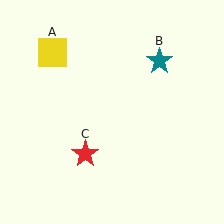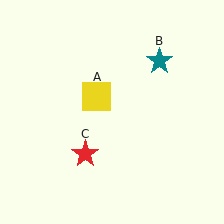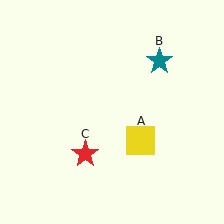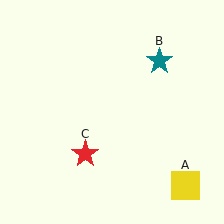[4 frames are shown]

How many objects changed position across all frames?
1 object changed position: yellow square (object A).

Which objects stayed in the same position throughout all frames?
Teal star (object B) and red star (object C) remained stationary.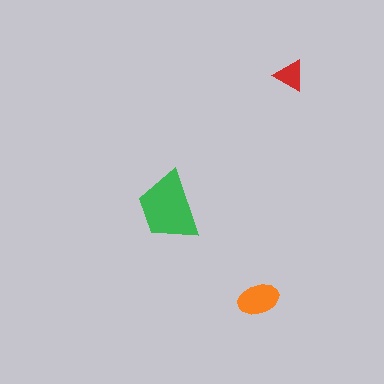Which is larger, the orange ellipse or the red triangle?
The orange ellipse.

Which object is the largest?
The green trapezoid.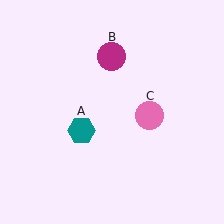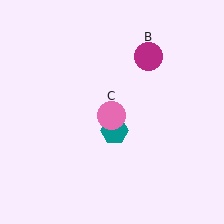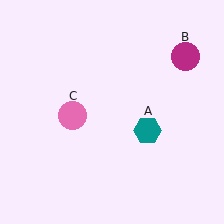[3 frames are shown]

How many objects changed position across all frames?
3 objects changed position: teal hexagon (object A), magenta circle (object B), pink circle (object C).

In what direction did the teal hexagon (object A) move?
The teal hexagon (object A) moved right.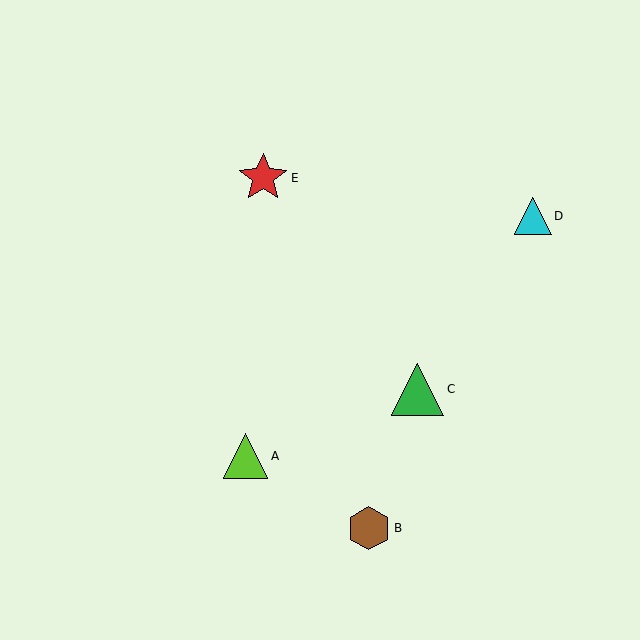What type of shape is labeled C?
Shape C is a green triangle.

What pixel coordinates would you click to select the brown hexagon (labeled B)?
Click at (369, 528) to select the brown hexagon B.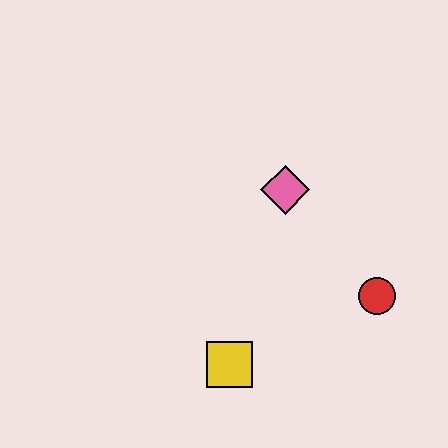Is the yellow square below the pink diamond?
Yes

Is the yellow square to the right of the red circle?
No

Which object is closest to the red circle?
The pink diamond is closest to the red circle.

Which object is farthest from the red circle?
The yellow square is farthest from the red circle.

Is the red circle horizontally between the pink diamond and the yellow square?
No